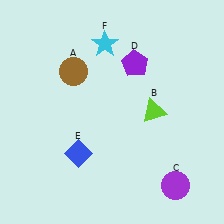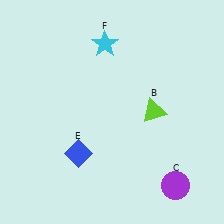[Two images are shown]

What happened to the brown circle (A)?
The brown circle (A) was removed in Image 2. It was in the top-left area of Image 1.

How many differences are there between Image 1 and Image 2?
There are 2 differences between the two images.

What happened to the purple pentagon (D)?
The purple pentagon (D) was removed in Image 2. It was in the top-right area of Image 1.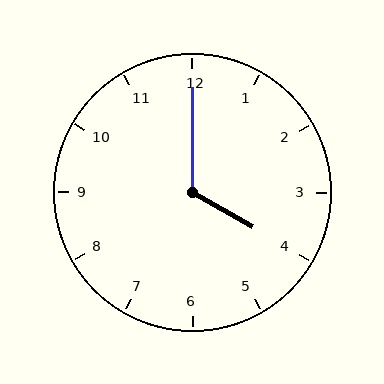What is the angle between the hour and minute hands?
Approximately 120 degrees.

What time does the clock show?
4:00.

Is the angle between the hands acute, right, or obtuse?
It is obtuse.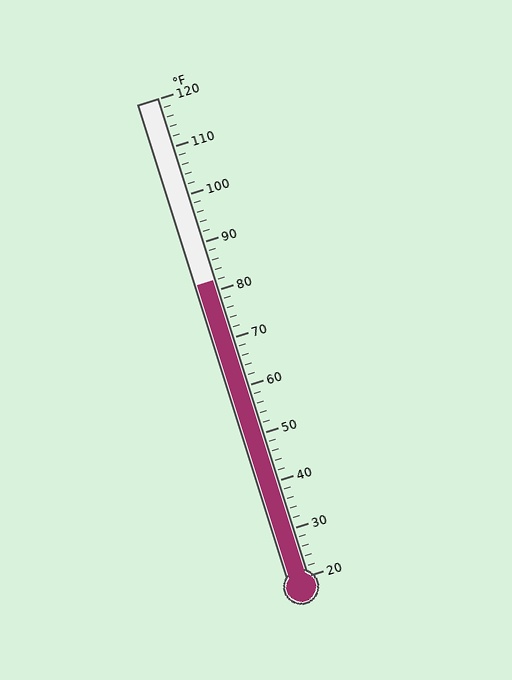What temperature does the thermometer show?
The thermometer shows approximately 82°F.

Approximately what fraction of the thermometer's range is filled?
The thermometer is filled to approximately 60% of its range.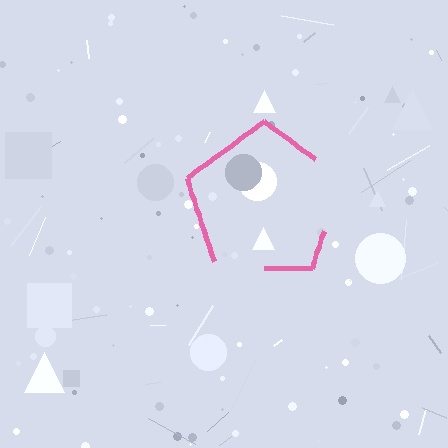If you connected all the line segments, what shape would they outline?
They would outline a pentagon.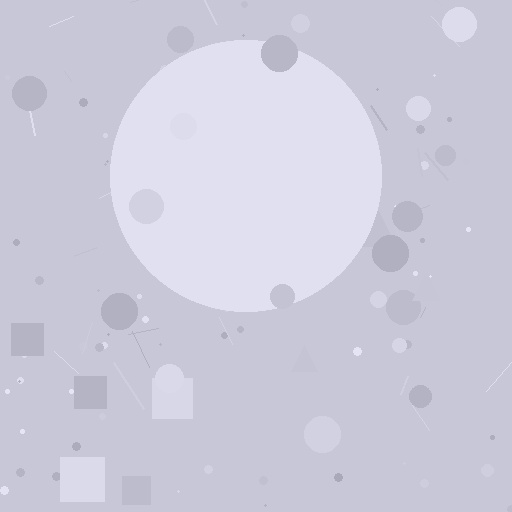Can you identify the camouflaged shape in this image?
The camouflaged shape is a circle.